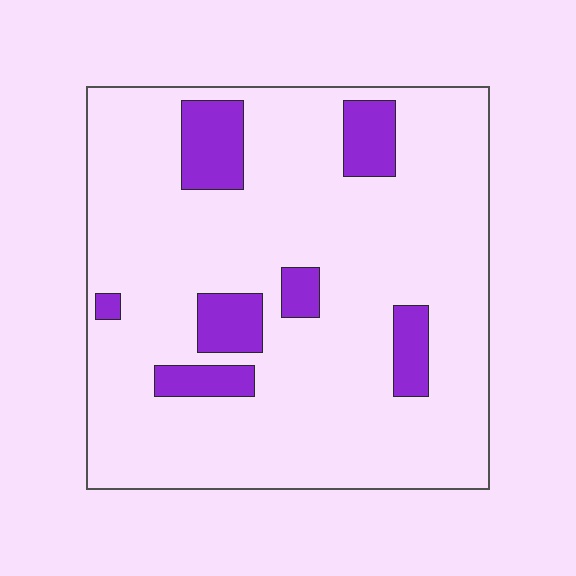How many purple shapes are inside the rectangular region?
7.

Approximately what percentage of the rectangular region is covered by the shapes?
Approximately 15%.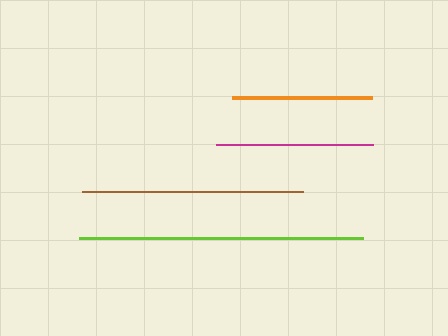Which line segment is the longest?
The lime line is the longest at approximately 283 pixels.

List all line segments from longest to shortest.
From longest to shortest: lime, brown, magenta, orange.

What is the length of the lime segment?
The lime segment is approximately 283 pixels long.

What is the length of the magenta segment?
The magenta segment is approximately 157 pixels long.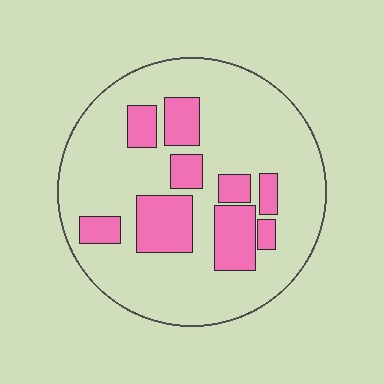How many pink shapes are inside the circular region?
9.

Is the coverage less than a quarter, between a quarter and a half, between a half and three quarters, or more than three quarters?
Less than a quarter.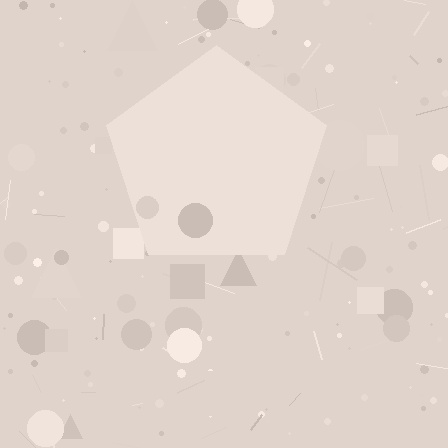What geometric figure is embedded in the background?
A pentagon is embedded in the background.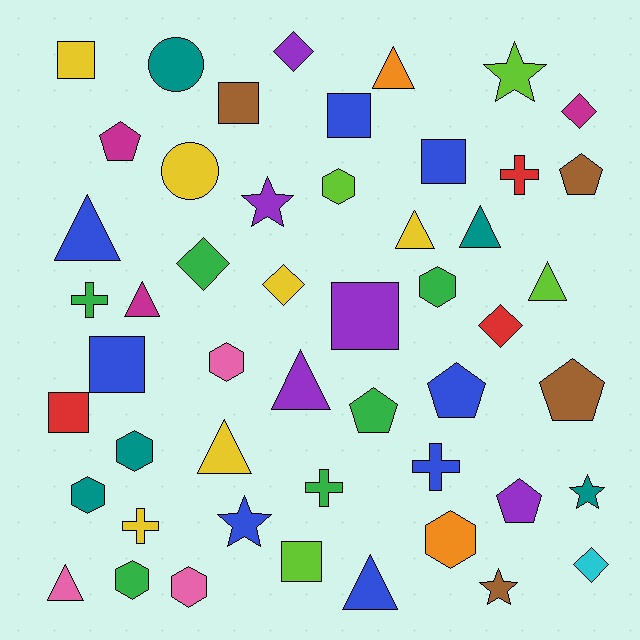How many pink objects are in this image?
There are 3 pink objects.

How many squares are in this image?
There are 8 squares.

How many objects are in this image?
There are 50 objects.